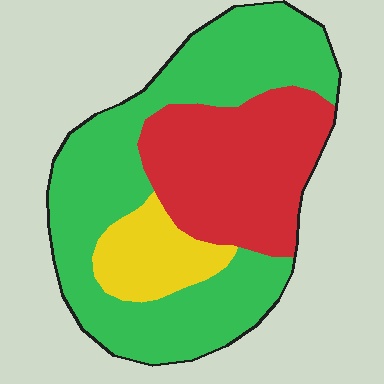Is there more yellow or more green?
Green.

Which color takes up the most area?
Green, at roughly 55%.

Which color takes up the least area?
Yellow, at roughly 10%.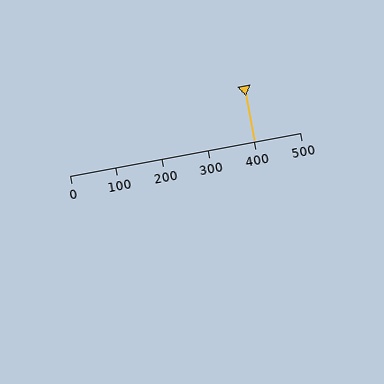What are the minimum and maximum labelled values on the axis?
The axis runs from 0 to 500.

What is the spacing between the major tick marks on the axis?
The major ticks are spaced 100 apart.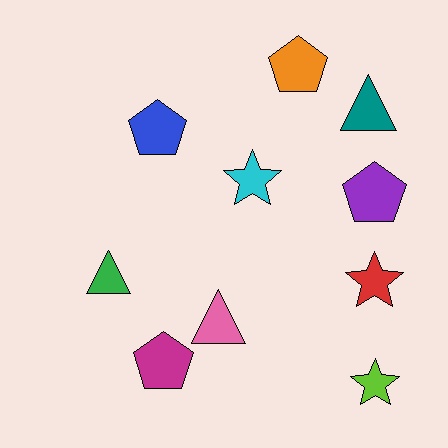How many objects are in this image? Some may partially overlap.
There are 10 objects.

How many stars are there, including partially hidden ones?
There are 3 stars.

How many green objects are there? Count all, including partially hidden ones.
There is 1 green object.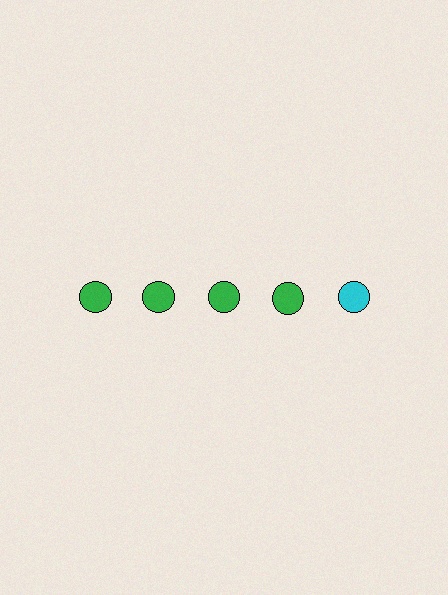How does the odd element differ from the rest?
It has a different color: cyan instead of green.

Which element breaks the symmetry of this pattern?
The cyan circle in the top row, rightmost column breaks the symmetry. All other shapes are green circles.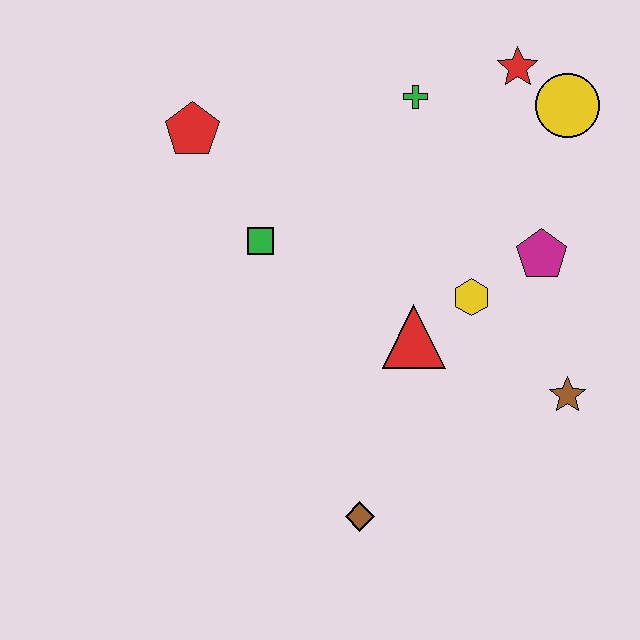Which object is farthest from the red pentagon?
The brown star is farthest from the red pentagon.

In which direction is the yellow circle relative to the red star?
The yellow circle is to the right of the red star.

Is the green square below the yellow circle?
Yes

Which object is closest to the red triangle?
The yellow hexagon is closest to the red triangle.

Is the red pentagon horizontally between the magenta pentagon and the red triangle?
No